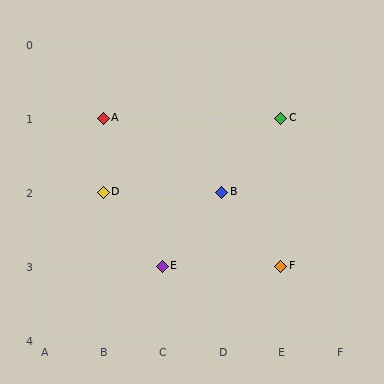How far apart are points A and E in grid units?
Points A and E are 1 column and 2 rows apart (about 2.2 grid units diagonally).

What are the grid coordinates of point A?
Point A is at grid coordinates (B, 1).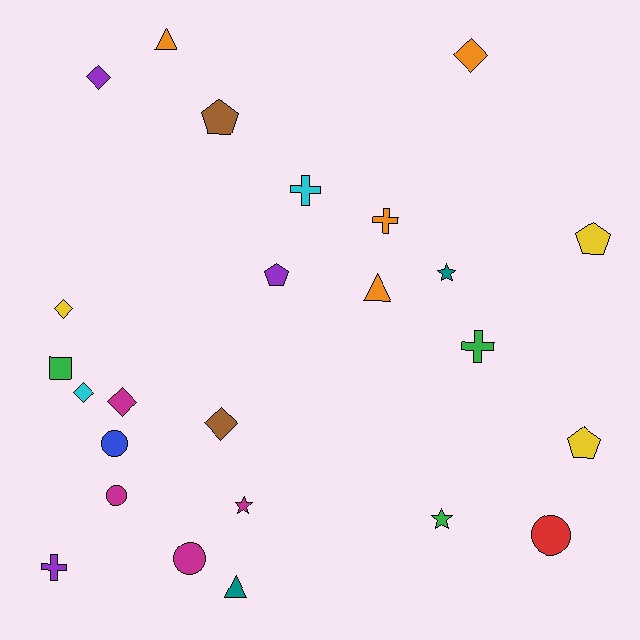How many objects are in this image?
There are 25 objects.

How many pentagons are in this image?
There are 4 pentagons.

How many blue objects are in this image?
There is 1 blue object.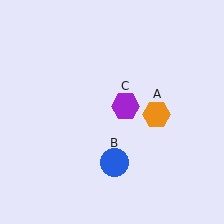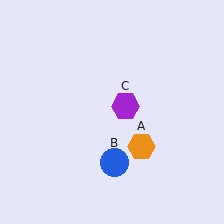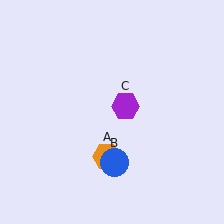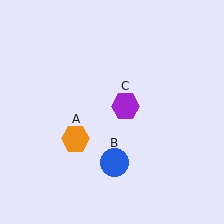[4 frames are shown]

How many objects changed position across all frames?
1 object changed position: orange hexagon (object A).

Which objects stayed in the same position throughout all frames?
Blue circle (object B) and purple hexagon (object C) remained stationary.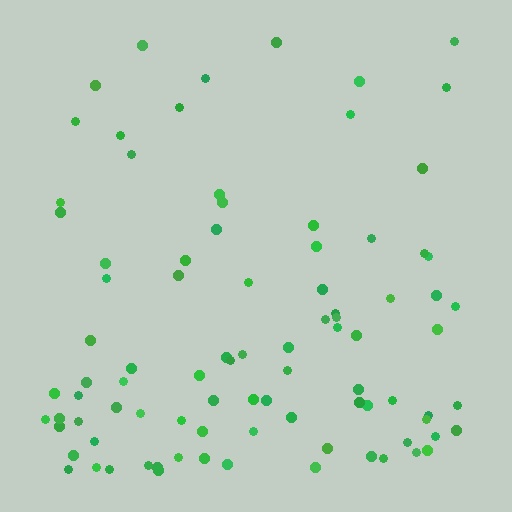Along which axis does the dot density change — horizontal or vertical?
Vertical.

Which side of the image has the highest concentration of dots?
The bottom.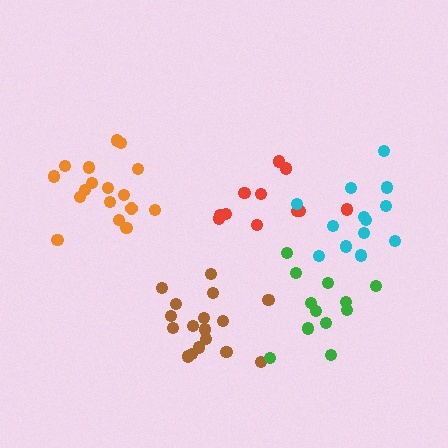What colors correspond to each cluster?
The clusters are colored: orange, red, brown, green, cyan.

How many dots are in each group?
Group 1: 17 dots, Group 2: 11 dots, Group 3: 17 dots, Group 4: 12 dots, Group 5: 13 dots (70 total).